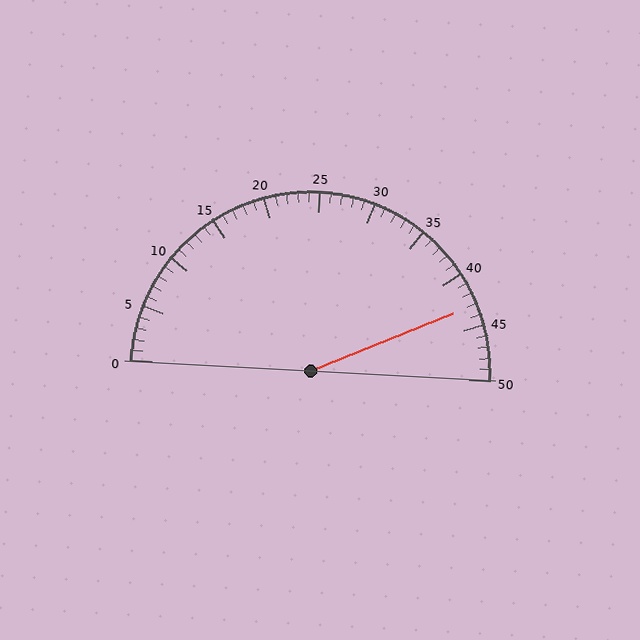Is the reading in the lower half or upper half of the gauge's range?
The reading is in the upper half of the range (0 to 50).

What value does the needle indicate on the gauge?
The needle indicates approximately 43.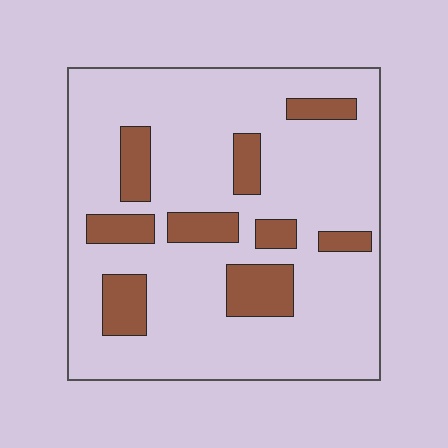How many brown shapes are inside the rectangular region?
9.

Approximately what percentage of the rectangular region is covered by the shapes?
Approximately 20%.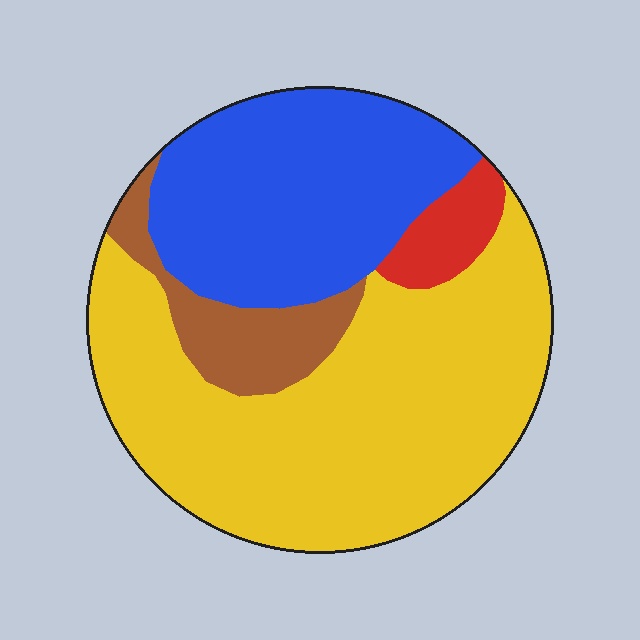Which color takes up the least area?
Red, at roughly 5%.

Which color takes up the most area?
Yellow, at roughly 55%.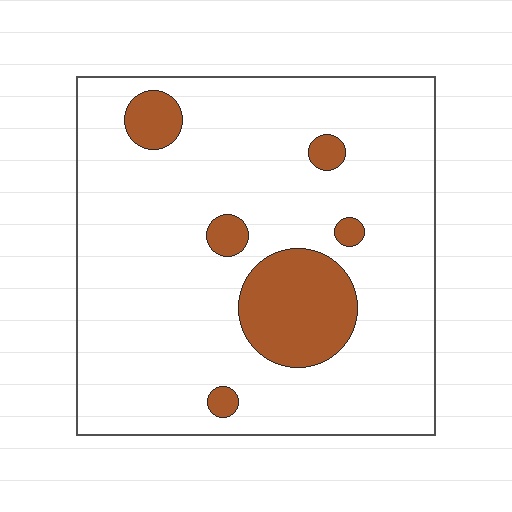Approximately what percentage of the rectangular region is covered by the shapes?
Approximately 15%.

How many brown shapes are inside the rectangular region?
6.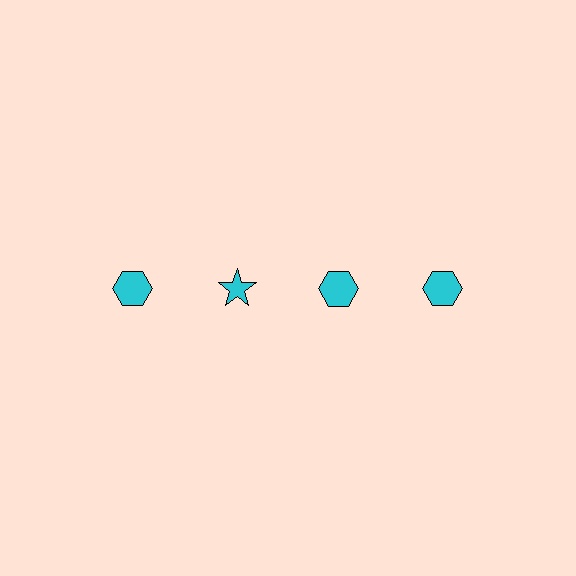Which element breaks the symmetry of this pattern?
The cyan star in the top row, second from left column breaks the symmetry. All other shapes are cyan hexagons.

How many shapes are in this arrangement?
There are 4 shapes arranged in a grid pattern.